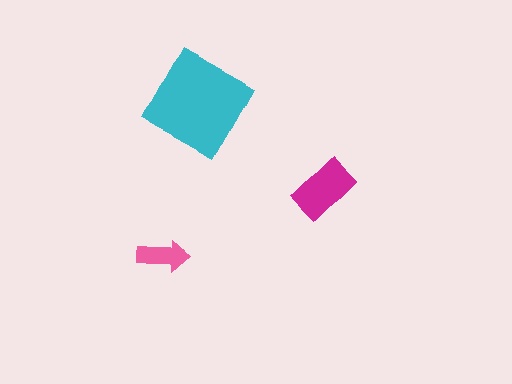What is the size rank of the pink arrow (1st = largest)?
3rd.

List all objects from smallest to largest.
The pink arrow, the magenta rectangle, the cyan diamond.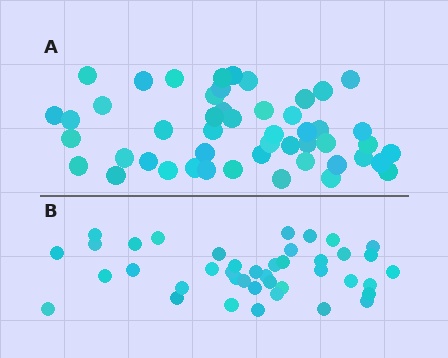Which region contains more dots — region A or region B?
Region A (the top region) has more dots.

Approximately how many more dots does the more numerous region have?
Region A has roughly 8 or so more dots than region B.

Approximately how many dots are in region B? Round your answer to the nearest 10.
About 40 dots. (The exact count is 41, which rounds to 40.)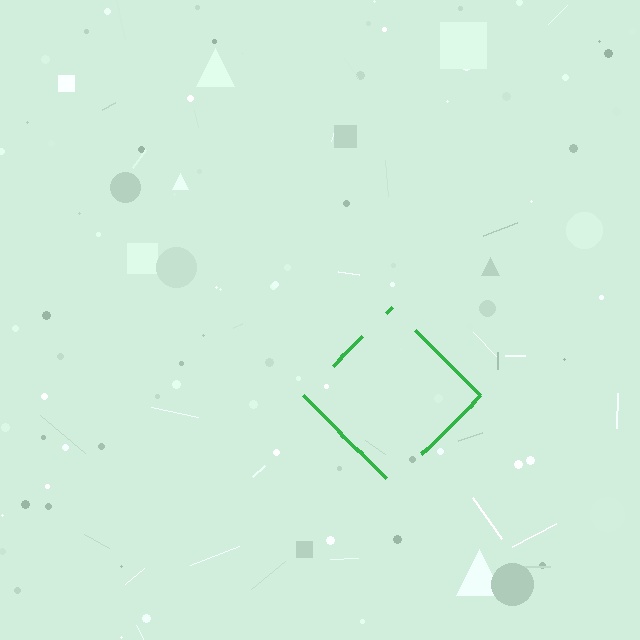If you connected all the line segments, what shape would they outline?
They would outline a diamond.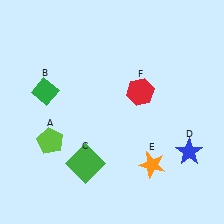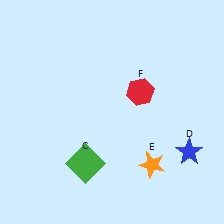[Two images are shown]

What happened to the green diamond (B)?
The green diamond (B) was removed in Image 2. It was in the top-left area of Image 1.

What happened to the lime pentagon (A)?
The lime pentagon (A) was removed in Image 2. It was in the bottom-left area of Image 1.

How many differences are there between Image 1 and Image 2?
There are 2 differences between the two images.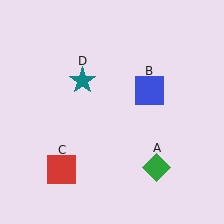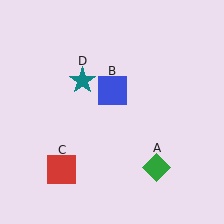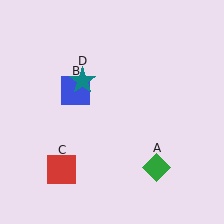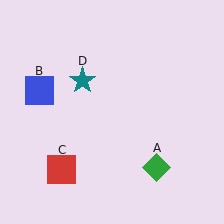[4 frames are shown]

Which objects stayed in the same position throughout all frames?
Green diamond (object A) and red square (object C) and teal star (object D) remained stationary.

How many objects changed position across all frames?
1 object changed position: blue square (object B).